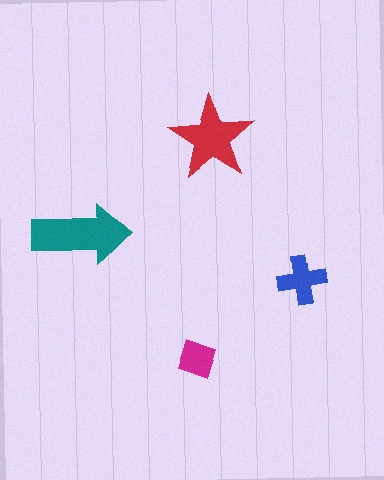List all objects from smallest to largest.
The magenta square, the blue cross, the red star, the teal arrow.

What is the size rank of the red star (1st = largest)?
2nd.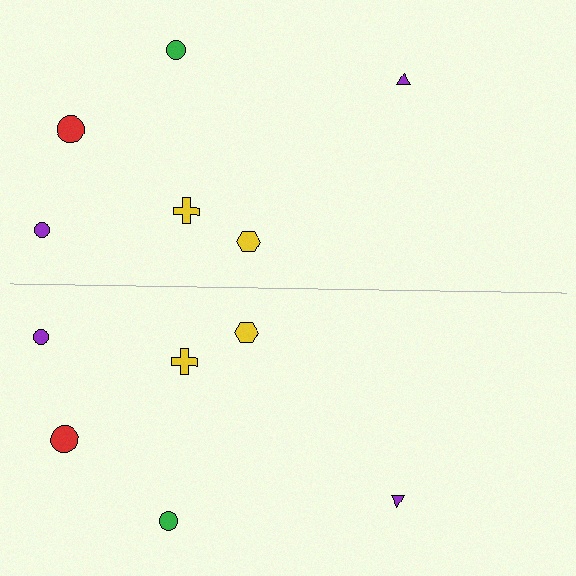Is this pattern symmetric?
Yes, this pattern has bilateral (reflection) symmetry.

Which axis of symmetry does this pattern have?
The pattern has a horizontal axis of symmetry running through the center of the image.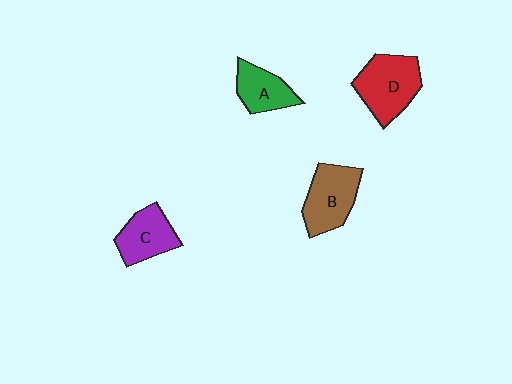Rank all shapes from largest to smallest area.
From largest to smallest: D (red), B (brown), C (purple), A (green).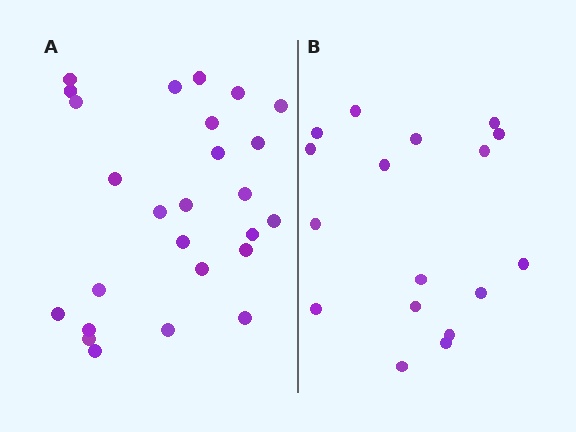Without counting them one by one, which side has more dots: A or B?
Region A (the left region) has more dots.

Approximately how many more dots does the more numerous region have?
Region A has roughly 8 or so more dots than region B.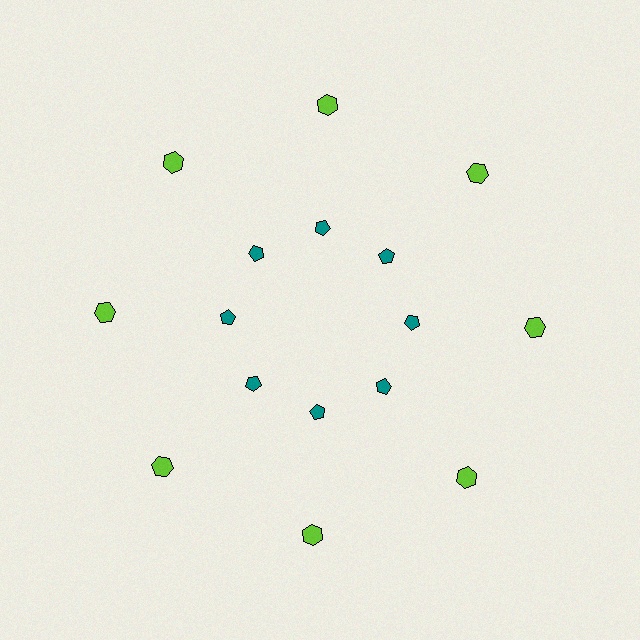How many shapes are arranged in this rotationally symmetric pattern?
There are 16 shapes, arranged in 8 groups of 2.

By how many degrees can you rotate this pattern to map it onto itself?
The pattern maps onto itself every 45 degrees of rotation.